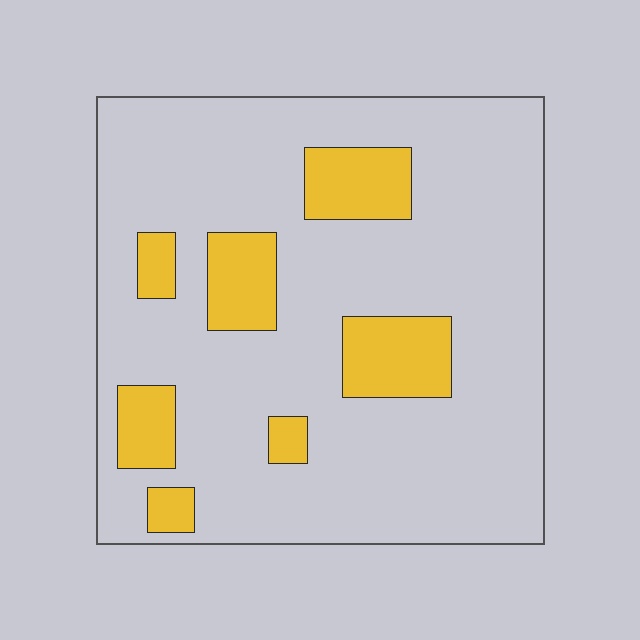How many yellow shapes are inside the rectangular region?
7.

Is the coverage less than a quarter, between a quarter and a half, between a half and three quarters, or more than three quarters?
Less than a quarter.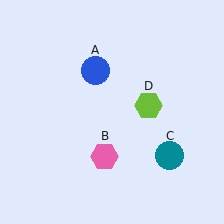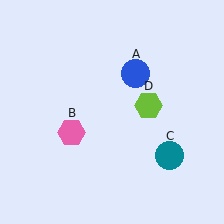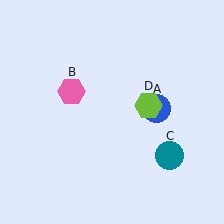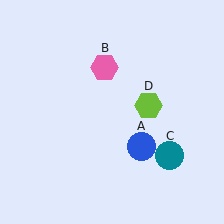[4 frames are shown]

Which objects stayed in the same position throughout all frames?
Teal circle (object C) and lime hexagon (object D) remained stationary.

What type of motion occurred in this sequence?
The blue circle (object A), pink hexagon (object B) rotated clockwise around the center of the scene.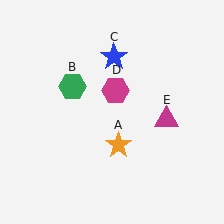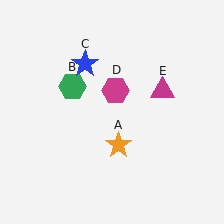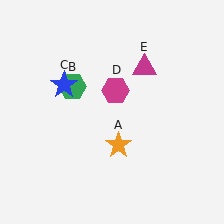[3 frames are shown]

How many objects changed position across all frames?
2 objects changed position: blue star (object C), magenta triangle (object E).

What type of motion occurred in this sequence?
The blue star (object C), magenta triangle (object E) rotated counterclockwise around the center of the scene.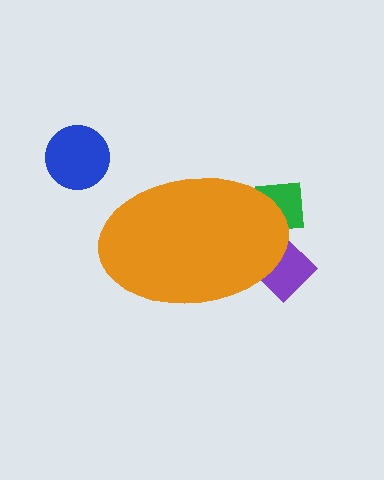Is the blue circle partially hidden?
No, the blue circle is fully visible.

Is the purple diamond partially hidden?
Yes, the purple diamond is partially hidden behind the orange ellipse.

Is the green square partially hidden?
Yes, the green square is partially hidden behind the orange ellipse.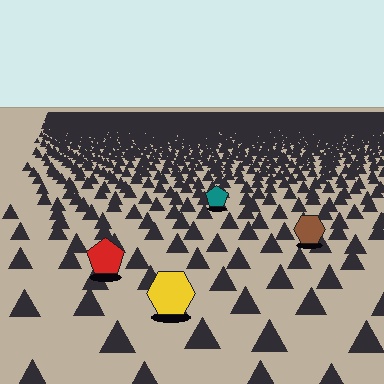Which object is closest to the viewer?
The yellow hexagon is closest. The texture marks near it are larger and more spread out.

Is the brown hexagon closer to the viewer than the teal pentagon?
Yes. The brown hexagon is closer — you can tell from the texture gradient: the ground texture is coarser near it.